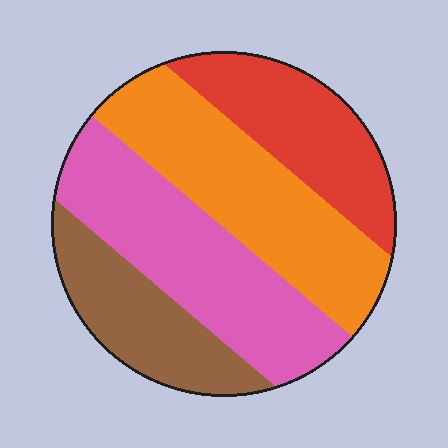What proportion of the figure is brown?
Brown covers about 20% of the figure.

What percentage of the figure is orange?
Orange covers roughly 30% of the figure.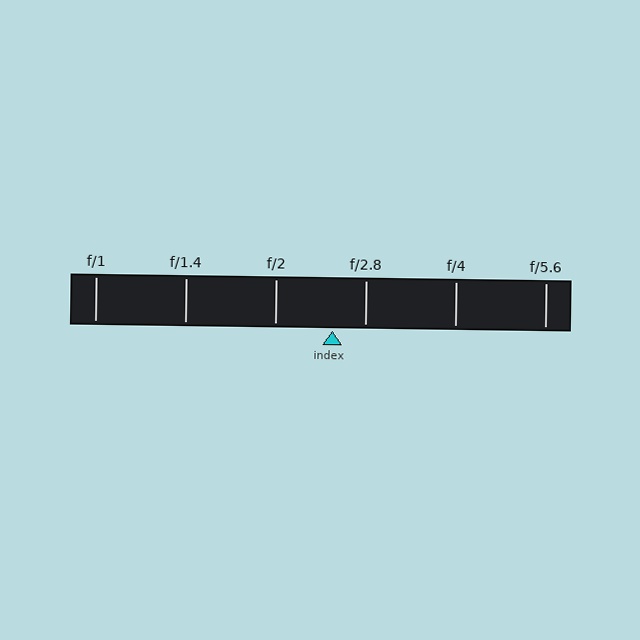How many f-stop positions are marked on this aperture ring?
There are 6 f-stop positions marked.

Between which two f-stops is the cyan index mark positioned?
The index mark is between f/2 and f/2.8.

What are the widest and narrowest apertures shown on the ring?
The widest aperture shown is f/1 and the narrowest is f/5.6.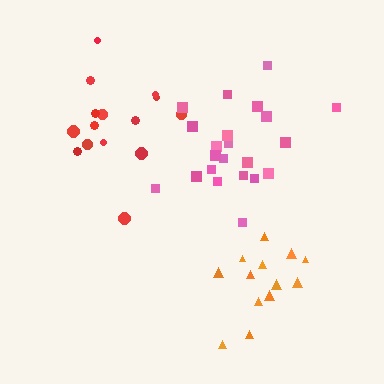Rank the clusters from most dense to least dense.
orange, red, pink.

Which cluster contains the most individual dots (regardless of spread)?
Pink (22).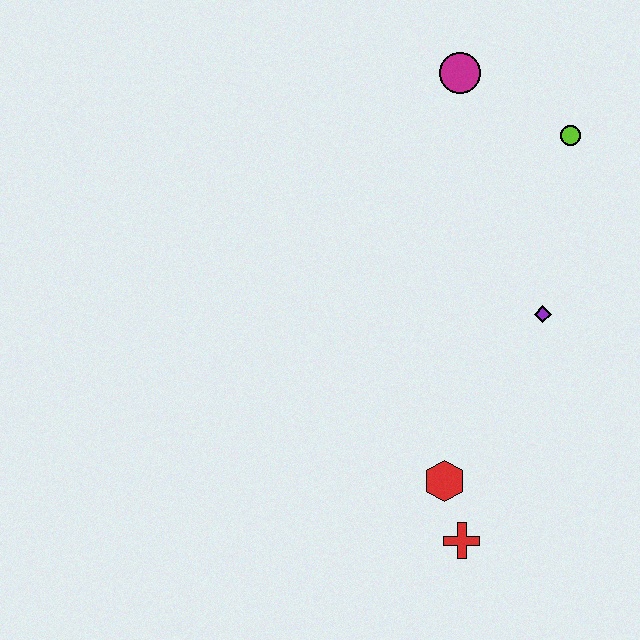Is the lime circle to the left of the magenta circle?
No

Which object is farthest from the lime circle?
The red cross is farthest from the lime circle.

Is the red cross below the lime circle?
Yes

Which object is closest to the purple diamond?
The lime circle is closest to the purple diamond.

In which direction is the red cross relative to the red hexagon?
The red cross is below the red hexagon.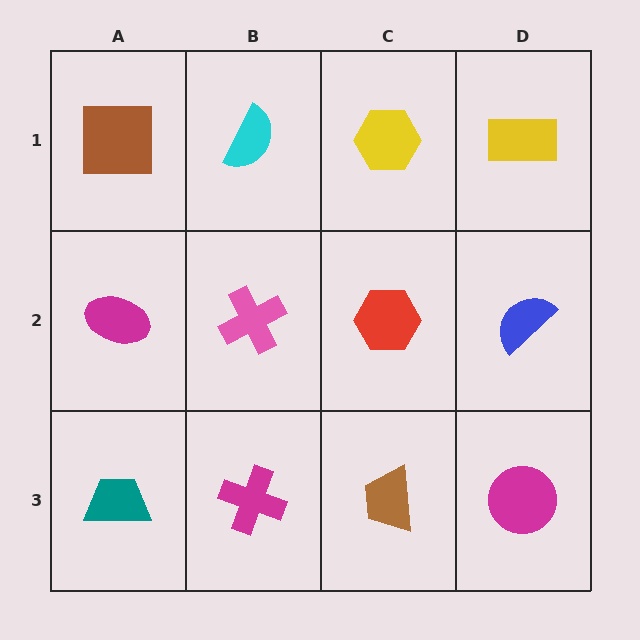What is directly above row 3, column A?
A magenta ellipse.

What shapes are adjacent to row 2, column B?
A cyan semicircle (row 1, column B), a magenta cross (row 3, column B), a magenta ellipse (row 2, column A), a red hexagon (row 2, column C).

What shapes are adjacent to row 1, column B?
A pink cross (row 2, column B), a brown square (row 1, column A), a yellow hexagon (row 1, column C).